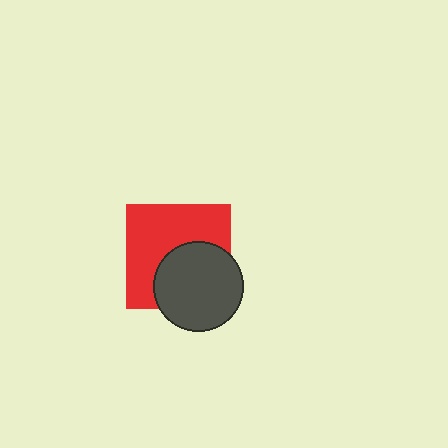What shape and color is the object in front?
The object in front is a dark gray circle.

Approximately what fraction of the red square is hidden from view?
Roughly 42% of the red square is hidden behind the dark gray circle.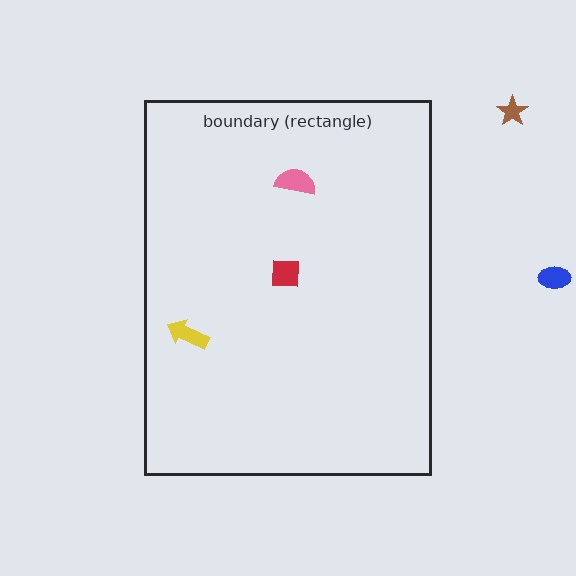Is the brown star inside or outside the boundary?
Outside.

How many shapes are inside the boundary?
3 inside, 2 outside.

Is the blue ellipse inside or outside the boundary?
Outside.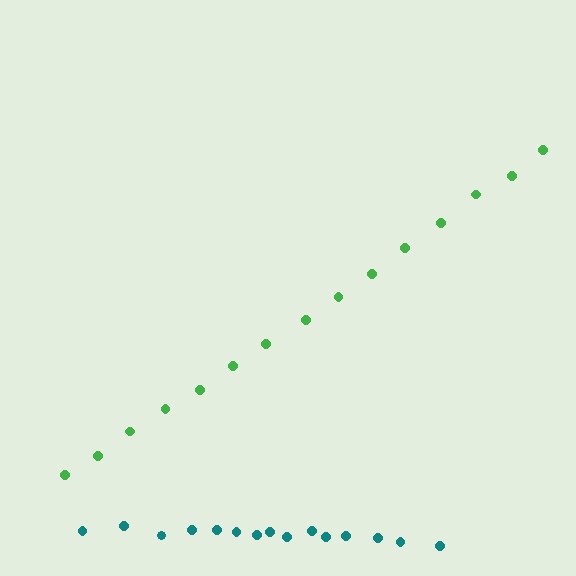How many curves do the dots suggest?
There are 2 distinct paths.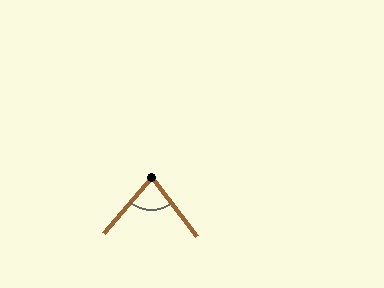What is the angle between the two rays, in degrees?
Approximately 78 degrees.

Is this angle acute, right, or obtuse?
It is acute.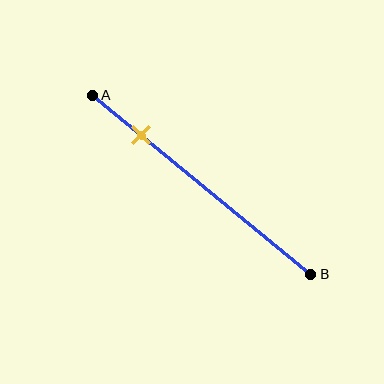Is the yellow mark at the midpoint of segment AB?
No, the mark is at about 20% from A, not at the 50% midpoint.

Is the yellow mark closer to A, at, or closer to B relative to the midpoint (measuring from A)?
The yellow mark is closer to point A than the midpoint of segment AB.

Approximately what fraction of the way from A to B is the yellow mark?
The yellow mark is approximately 20% of the way from A to B.